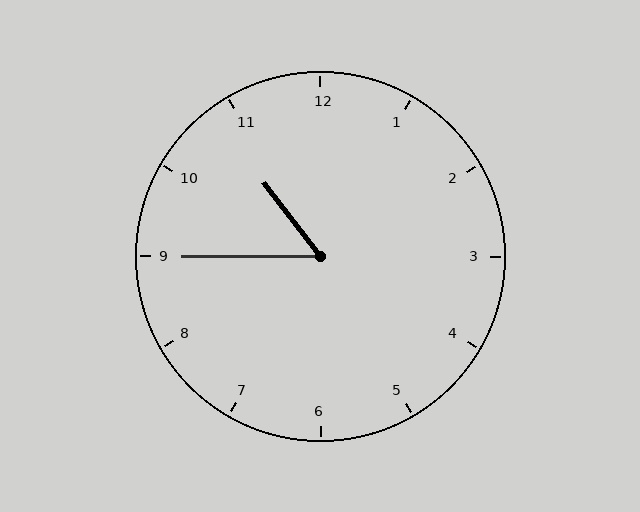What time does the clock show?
10:45.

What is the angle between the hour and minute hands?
Approximately 52 degrees.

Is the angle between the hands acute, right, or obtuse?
It is acute.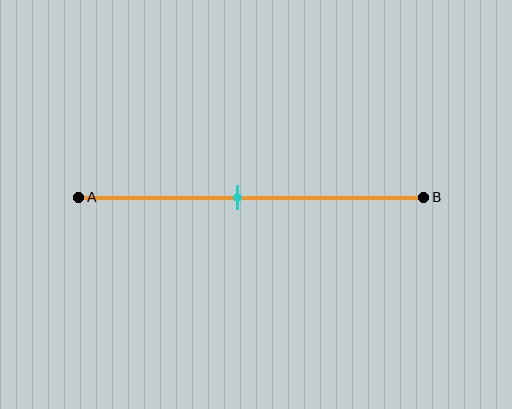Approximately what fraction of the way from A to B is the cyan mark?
The cyan mark is approximately 45% of the way from A to B.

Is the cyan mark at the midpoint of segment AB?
No, the mark is at about 45% from A, not at the 50% midpoint.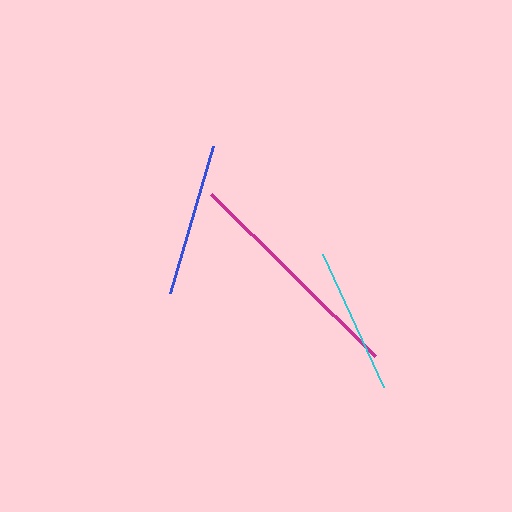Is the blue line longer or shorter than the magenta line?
The magenta line is longer than the blue line.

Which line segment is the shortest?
The cyan line is the shortest at approximately 146 pixels.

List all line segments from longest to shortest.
From longest to shortest: magenta, blue, cyan.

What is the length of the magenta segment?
The magenta segment is approximately 231 pixels long.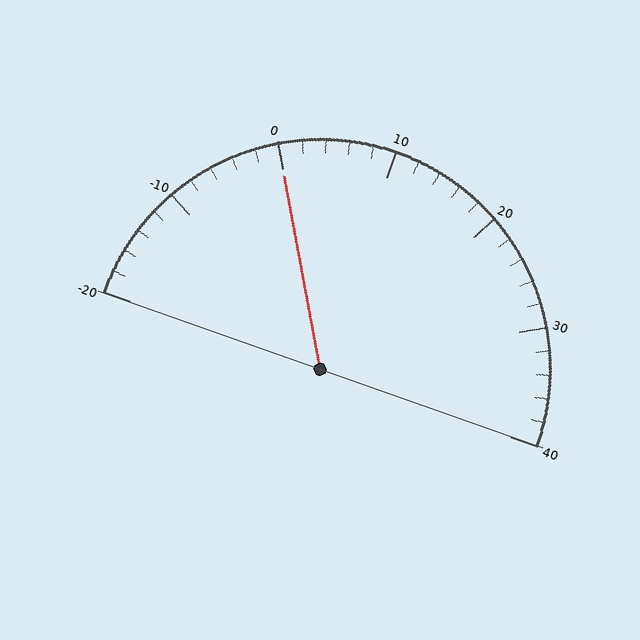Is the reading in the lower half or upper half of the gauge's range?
The reading is in the lower half of the range (-20 to 40).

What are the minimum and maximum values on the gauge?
The gauge ranges from -20 to 40.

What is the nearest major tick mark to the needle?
The nearest major tick mark is 0.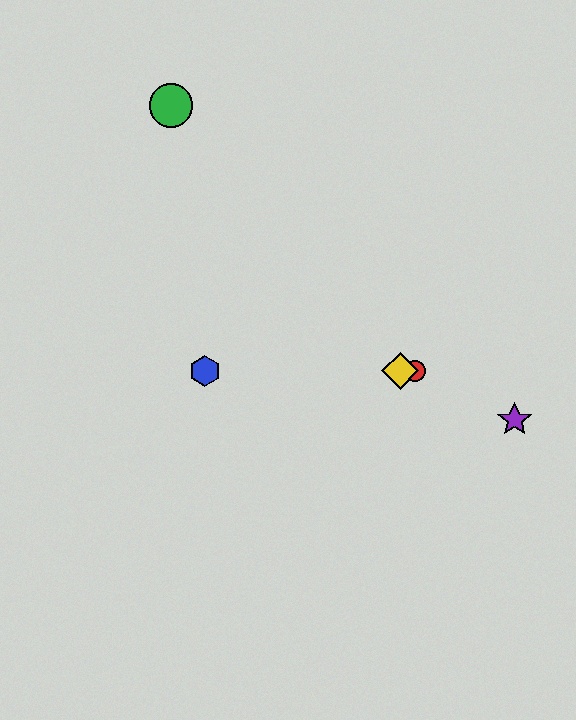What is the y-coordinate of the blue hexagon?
The blue hexagon is at y≈371.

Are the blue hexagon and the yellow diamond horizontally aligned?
Yes, both are at y≈371.